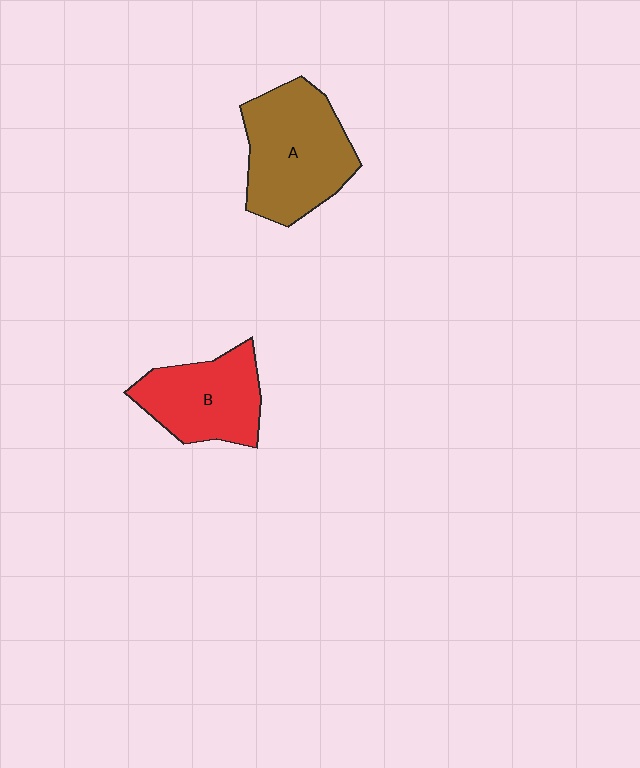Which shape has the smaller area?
Shape B (red).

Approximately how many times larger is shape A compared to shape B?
Approximately 1.3 times.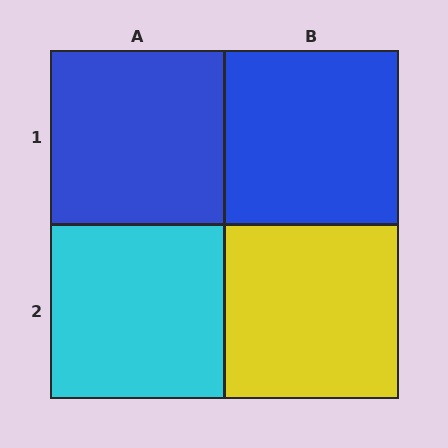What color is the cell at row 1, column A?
Blue.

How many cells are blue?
2 cells are blue.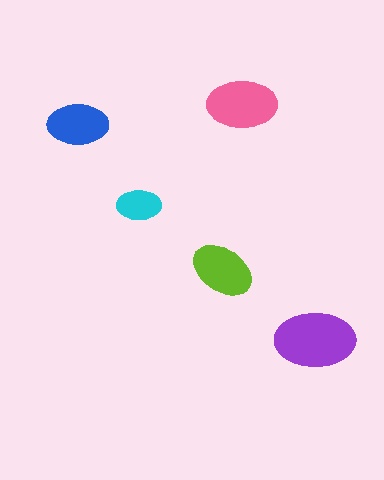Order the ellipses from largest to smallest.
the purple one, the pink one, the lime one, the blue one, the cyan one.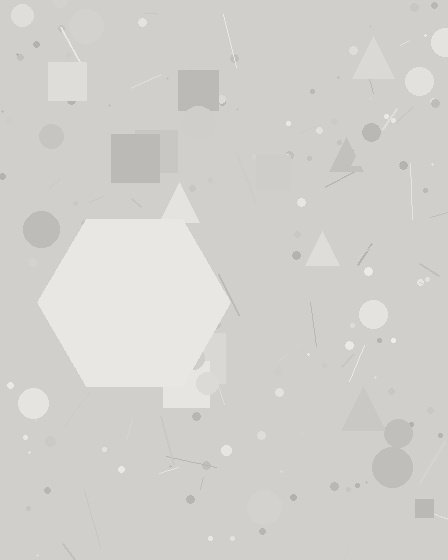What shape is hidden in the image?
A hexagon is hidden in the image.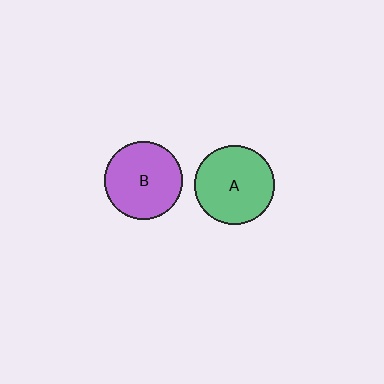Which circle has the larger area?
Circle A (green).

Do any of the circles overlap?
No, none of the circles overlap.